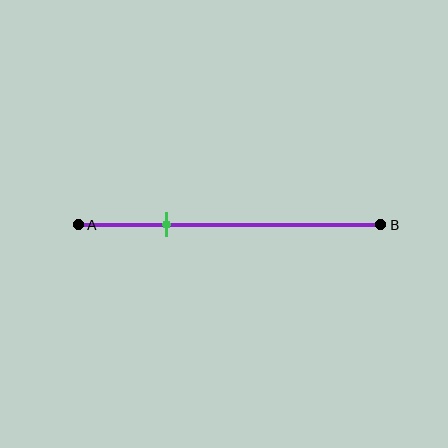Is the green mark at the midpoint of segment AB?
No, the mark is at about 30% from A, not at the 50% midpoint.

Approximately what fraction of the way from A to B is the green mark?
The green mark is approximately 30% of the way from A to B.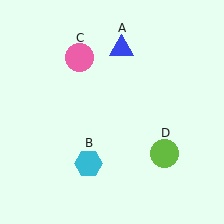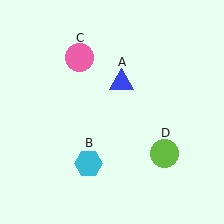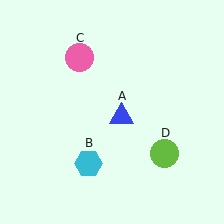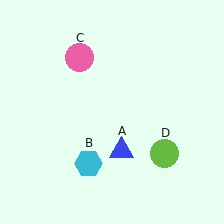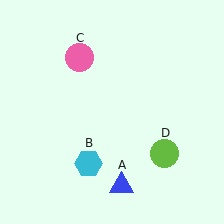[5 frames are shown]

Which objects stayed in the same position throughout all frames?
Cyan hexagon (object B) and pink circle (object C) and lime circle (object D) remained stationary.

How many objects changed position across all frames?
1 object changed position: blue triangle (object A).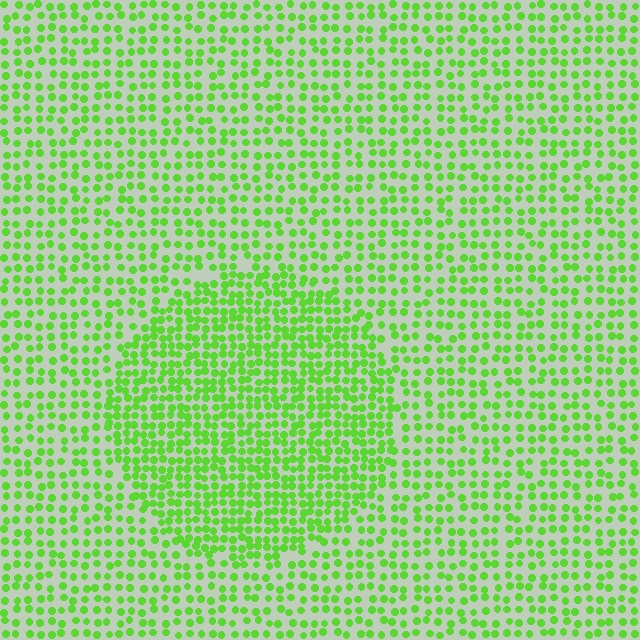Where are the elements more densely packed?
The elements are more densely packed inside the circle boundary.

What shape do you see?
I see a circle.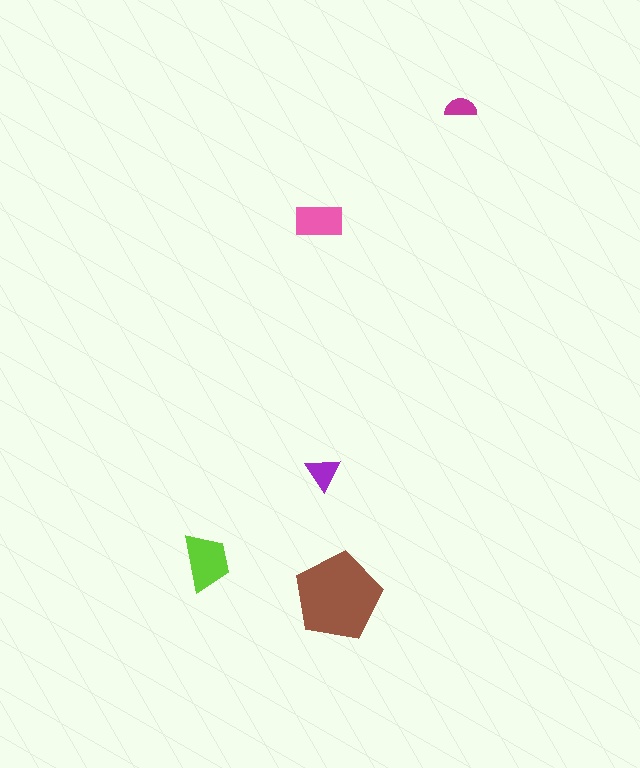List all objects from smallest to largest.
The magenta semicircle, the purple triangle, the pink rectangle, the lime trapezoid, the brown pentagon.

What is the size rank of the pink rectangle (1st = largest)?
3rd.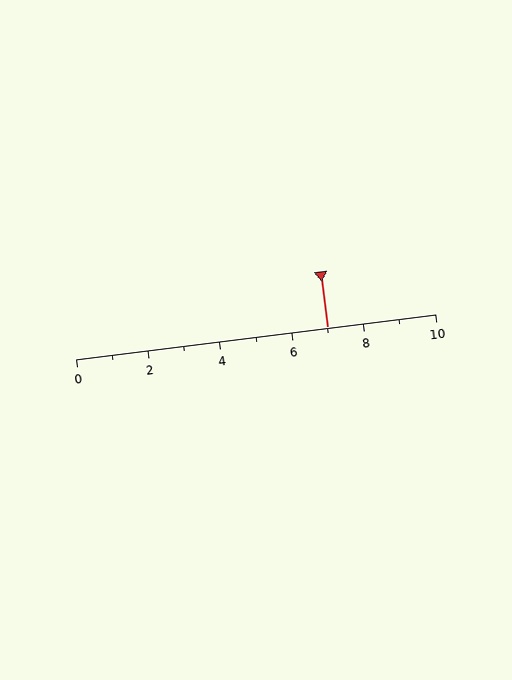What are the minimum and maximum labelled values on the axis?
The axis runs from 0 to 10.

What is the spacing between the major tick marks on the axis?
The major ticks are spaced 2 apart.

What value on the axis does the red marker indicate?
The marker indicates approximately 7.